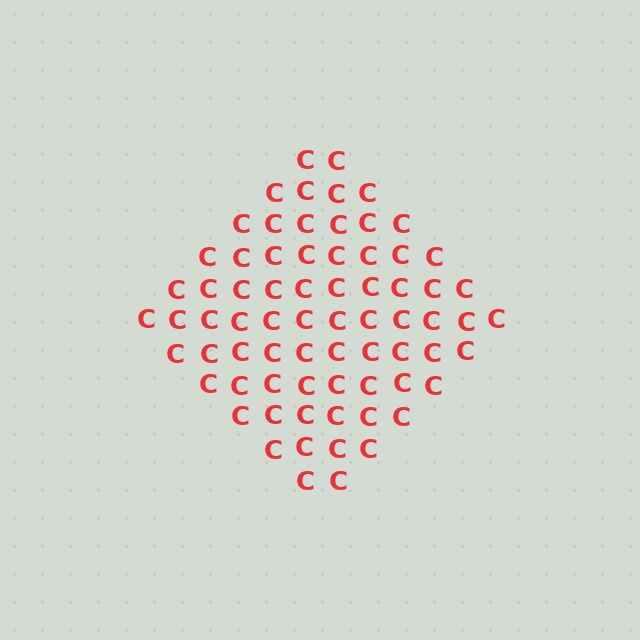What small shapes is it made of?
It is made of small letter C's.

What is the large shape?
The large shape is a diamond.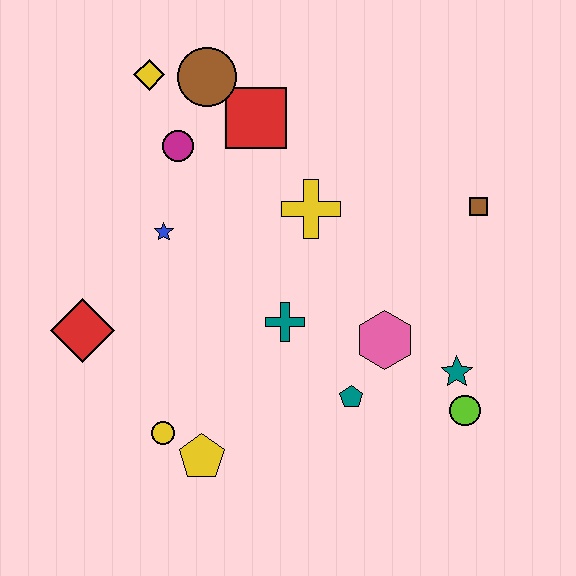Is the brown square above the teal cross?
Yes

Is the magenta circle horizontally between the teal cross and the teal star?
No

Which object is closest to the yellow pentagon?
The yellow circle is closest to the yellow pentagon.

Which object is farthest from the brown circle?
The lime circle is farthest from the brown circle.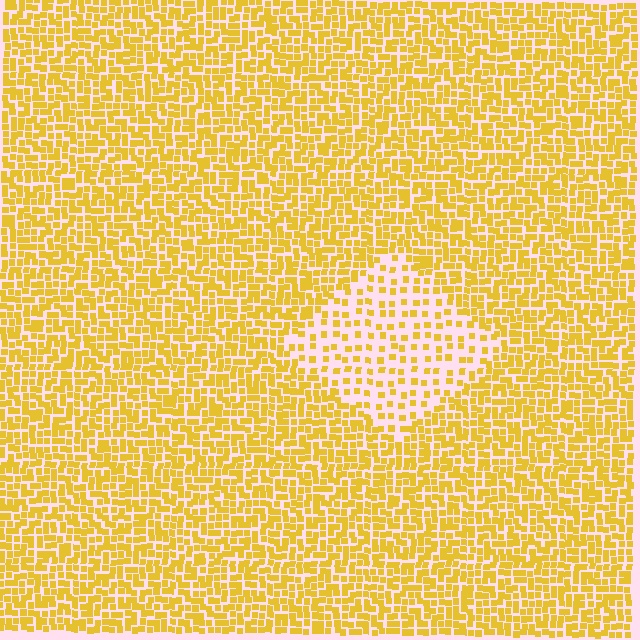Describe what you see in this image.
The image contains small yellow elements arranged at two different densities. A diamond-shaped region is visible where the elements are less densely packed than the surrounding area.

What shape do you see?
I see a diamond.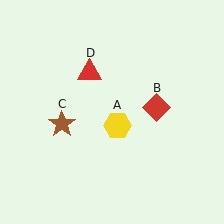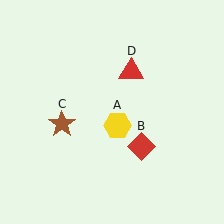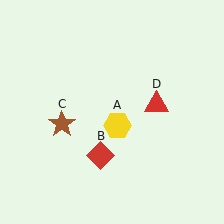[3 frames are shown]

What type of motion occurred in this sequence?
The red diamond (object B), red triangle (object D) rotated clockwise around the center of the scene.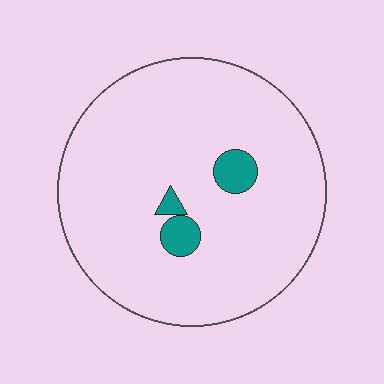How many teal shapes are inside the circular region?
3.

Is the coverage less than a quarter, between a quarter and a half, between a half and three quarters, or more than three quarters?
Less than a quarter.